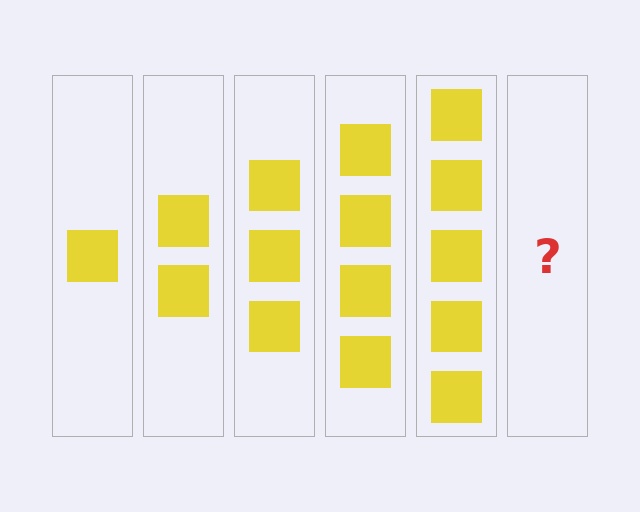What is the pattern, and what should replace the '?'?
The pattern is that each step adds one more square. The '?' should be 6 squares.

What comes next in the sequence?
The next element should be 6 squares.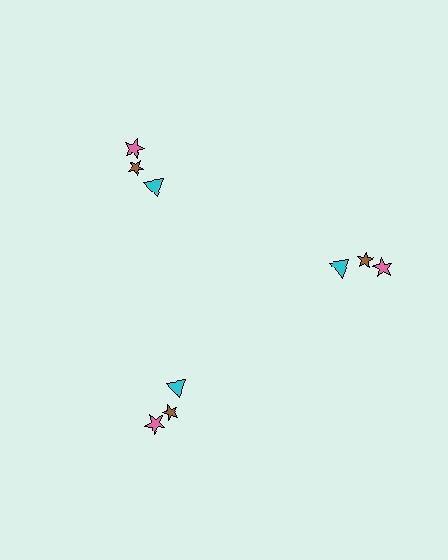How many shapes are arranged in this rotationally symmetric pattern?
There are 9 shapes, arranged in 3 groups of 3.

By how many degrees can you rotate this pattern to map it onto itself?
The pattern maps onto itself every 120 degrees of rotation.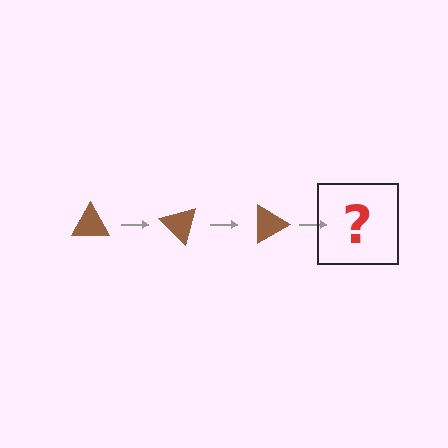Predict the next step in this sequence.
The next step is a brown triangle rotated 135 degrees.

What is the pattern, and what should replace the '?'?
The pattern is that the triangle rotates 45 degrees each step. The '?' should be a brown triangle rotated 135 degrees.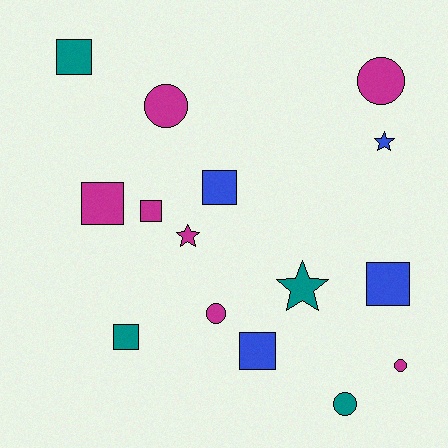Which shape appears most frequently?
Square, with 7 objects.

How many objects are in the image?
There are 15 objects.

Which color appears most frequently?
Magenta, with 7 objects.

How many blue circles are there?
There are no blue circles.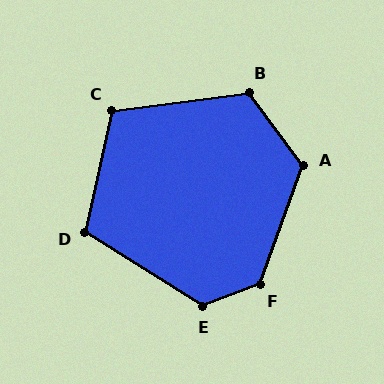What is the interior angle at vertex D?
Approximately 110 degrees (obtuse).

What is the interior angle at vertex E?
Approximately 127 degrees (obtuse).